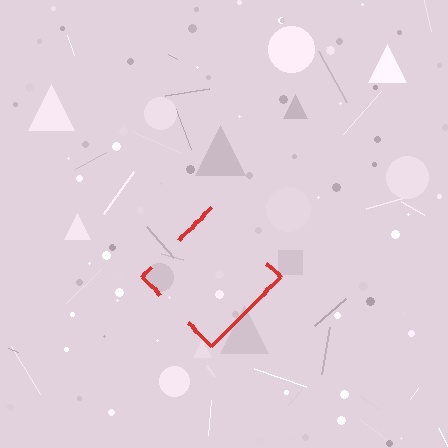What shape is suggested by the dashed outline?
The dashed outline suggests a diamond.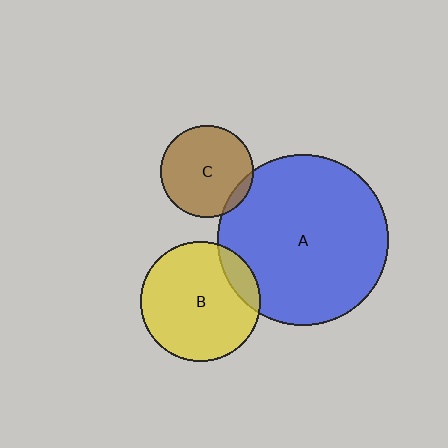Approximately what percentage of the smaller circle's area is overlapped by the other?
Approximately 10%.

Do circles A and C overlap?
Yes.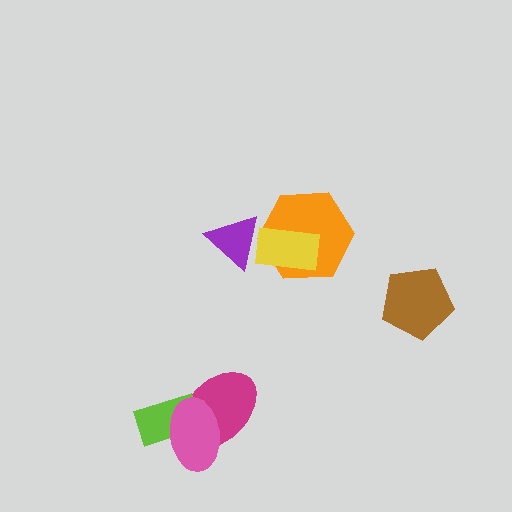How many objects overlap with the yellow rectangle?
2 objects overlap with the yellow rectangle.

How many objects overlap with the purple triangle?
2 objects overlap with the purple triangle.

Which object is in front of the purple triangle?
The yellow rectangle is in front of the purple triangle.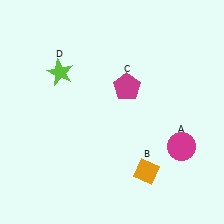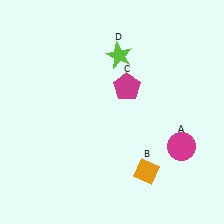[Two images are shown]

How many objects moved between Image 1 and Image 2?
1 object moved between the two images.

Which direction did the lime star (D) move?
The lime star (D) moved right.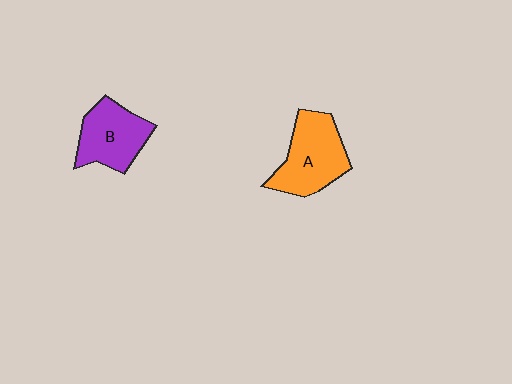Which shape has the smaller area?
Shape B (purple).